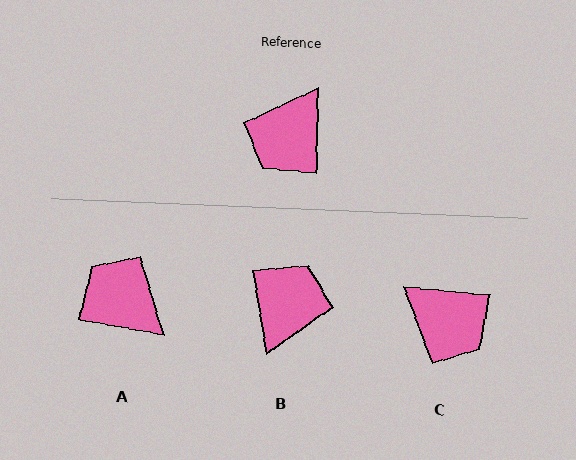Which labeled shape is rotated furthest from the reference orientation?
B, about 170 degrees away.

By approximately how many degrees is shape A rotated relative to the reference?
Approximately 99 degrees clockwise.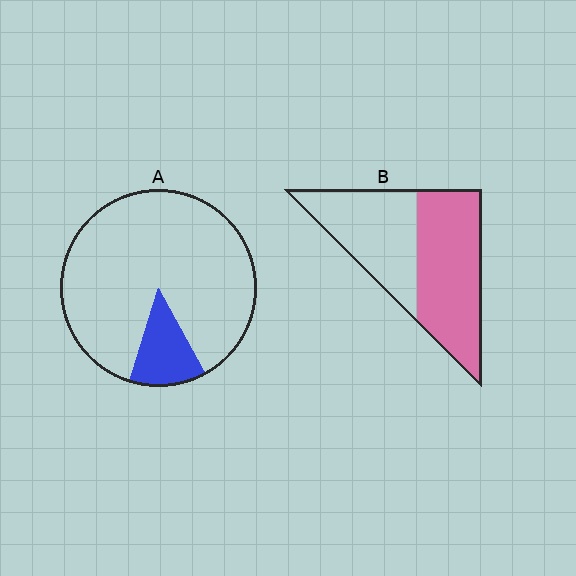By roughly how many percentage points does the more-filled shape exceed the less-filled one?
By roughly 40 percentage points (B over A).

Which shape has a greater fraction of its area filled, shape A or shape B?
Shape B.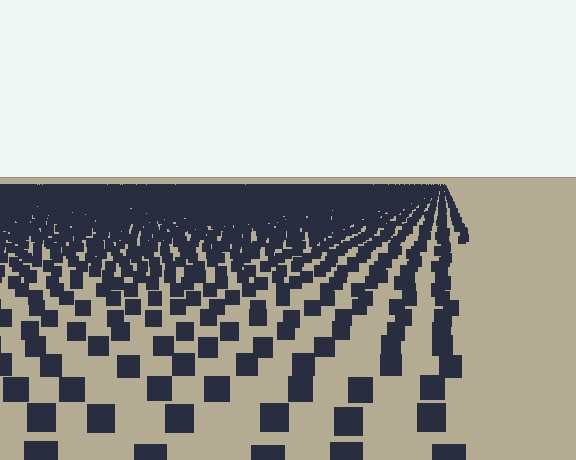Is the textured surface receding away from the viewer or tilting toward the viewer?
The surface is receding away from the viewer. Texture elements get smaller and denser toward the top.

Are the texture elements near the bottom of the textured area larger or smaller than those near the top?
Larger. Near the bottom, elements are closer to the viewer and appear at a bigger on-screen size.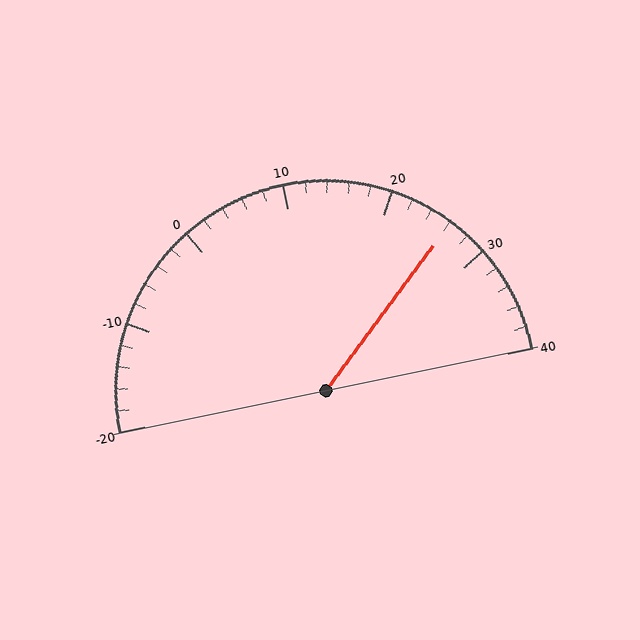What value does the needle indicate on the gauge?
The needle indicates approximately 26.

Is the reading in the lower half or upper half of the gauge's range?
The reading is in the upper half of the range (-20 to 40).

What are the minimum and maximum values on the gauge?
The gauge ranges from -20 to 40.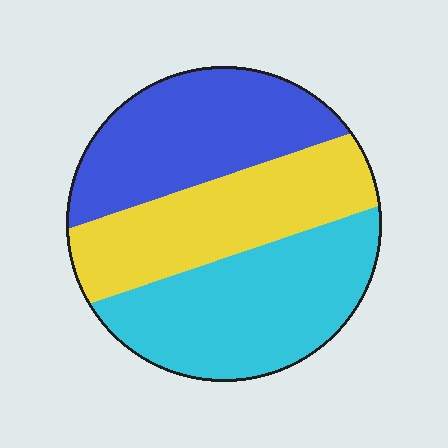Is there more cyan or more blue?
Cyan.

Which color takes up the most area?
Cyan, at roughly 35%.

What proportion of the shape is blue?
Blue covers 32% of the shape.